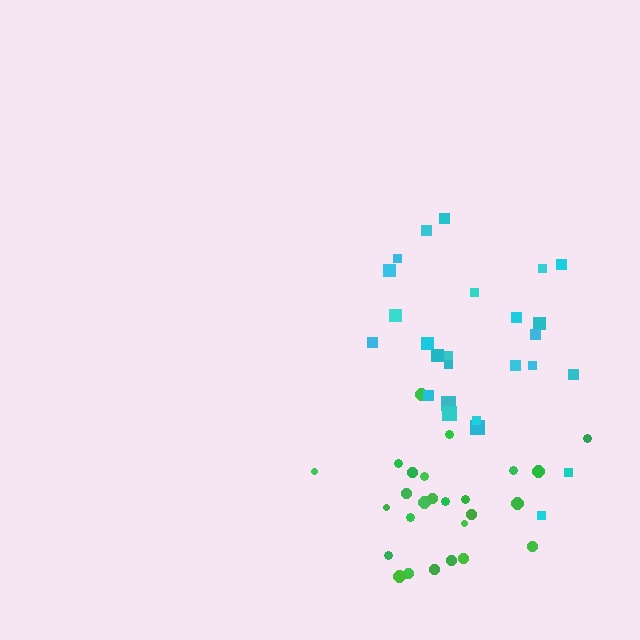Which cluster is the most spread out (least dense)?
Cyan.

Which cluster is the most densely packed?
Green.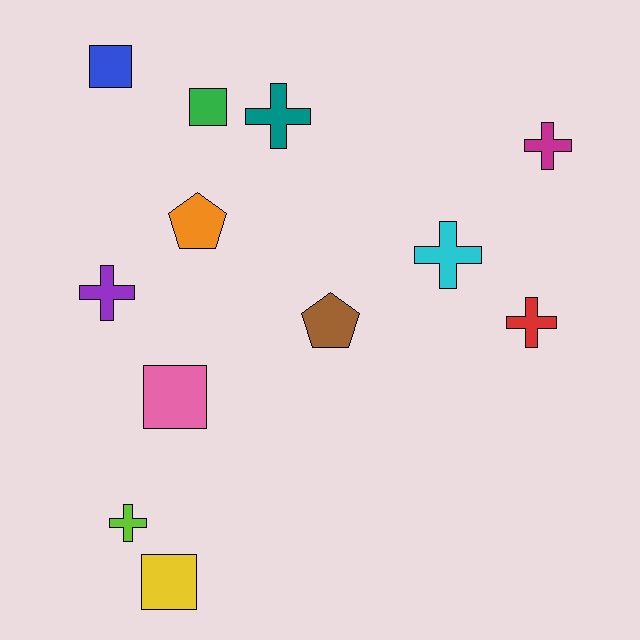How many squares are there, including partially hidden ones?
There are 4 squares.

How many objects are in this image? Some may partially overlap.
There are 12 objects.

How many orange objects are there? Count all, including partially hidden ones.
There is 1 orange object.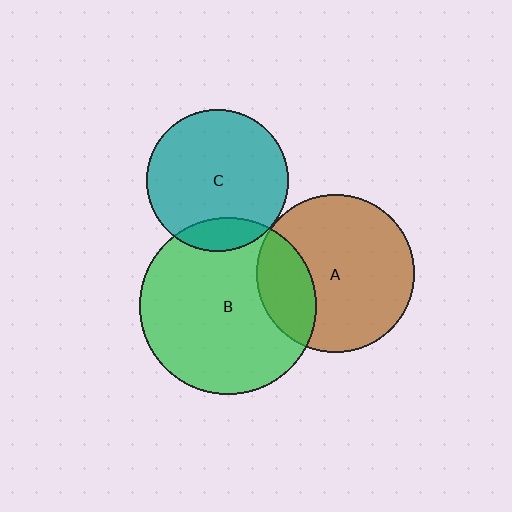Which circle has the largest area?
Circle B (green).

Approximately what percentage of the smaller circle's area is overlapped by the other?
Approximately 15%.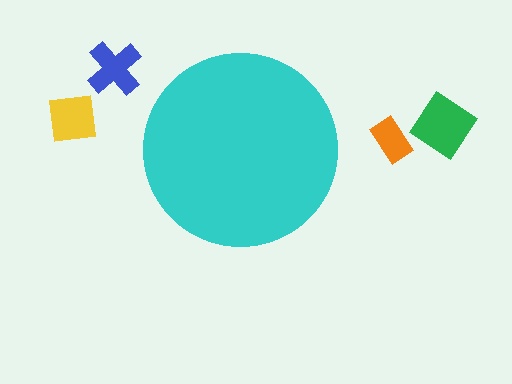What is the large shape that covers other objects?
A cyan circle.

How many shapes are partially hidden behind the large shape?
0 shapes are partially hidden.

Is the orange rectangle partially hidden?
No, the orange rectangle is fully visible.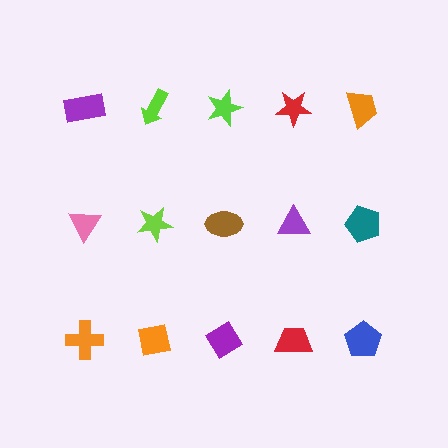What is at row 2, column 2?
A lime star.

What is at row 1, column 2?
A lime arrow.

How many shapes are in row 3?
5 shapes.